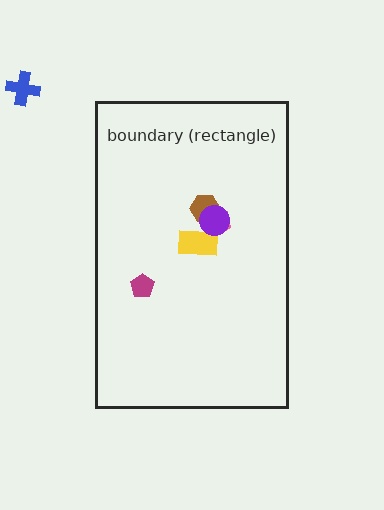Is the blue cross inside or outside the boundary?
Outside.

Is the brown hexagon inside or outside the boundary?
Inside.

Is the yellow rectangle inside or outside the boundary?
Inside.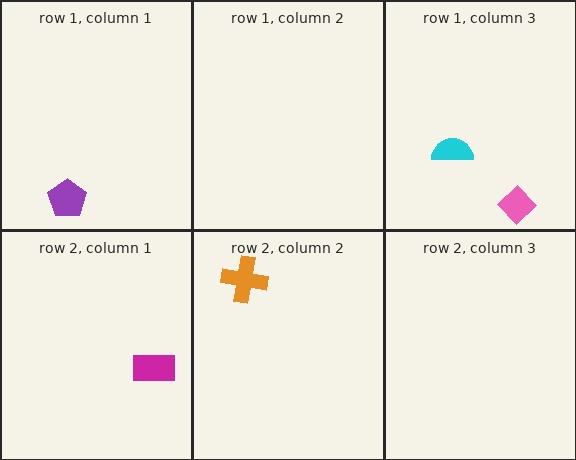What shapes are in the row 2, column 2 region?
The orange cross.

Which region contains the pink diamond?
The row 1, column 3 region.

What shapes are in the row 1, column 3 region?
The cyan semicircle, the pink diamond.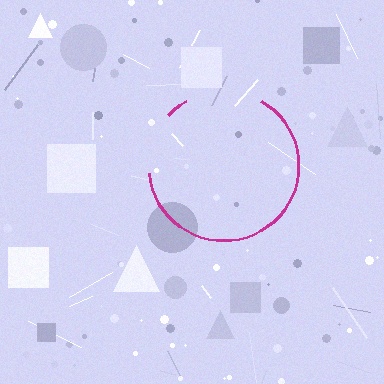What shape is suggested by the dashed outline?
The dashed outline suggests a circle.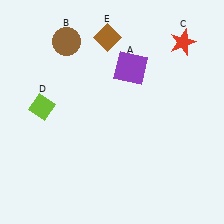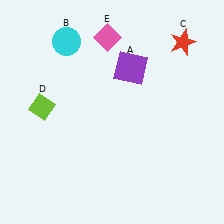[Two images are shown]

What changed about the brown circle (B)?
In Image 1, B is brown. In Image 2, it changed to cyan.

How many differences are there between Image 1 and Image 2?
There are 2 differences between the two images.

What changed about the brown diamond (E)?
In Image 1, E is brown. In Image 2, it changed to pink.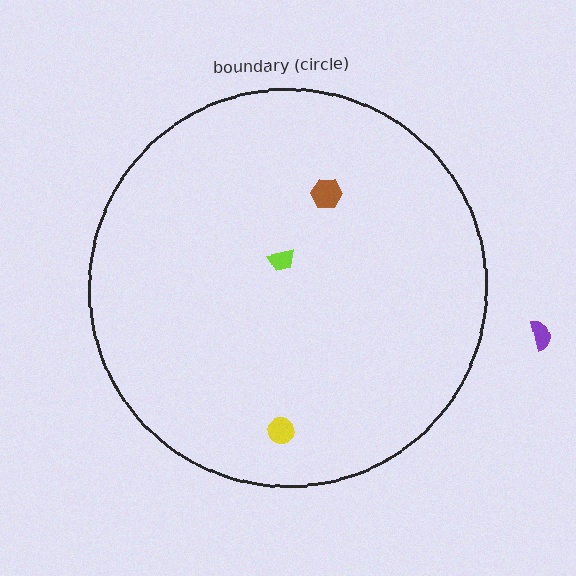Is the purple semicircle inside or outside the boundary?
Outside.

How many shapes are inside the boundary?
3 inside, 1 outside.